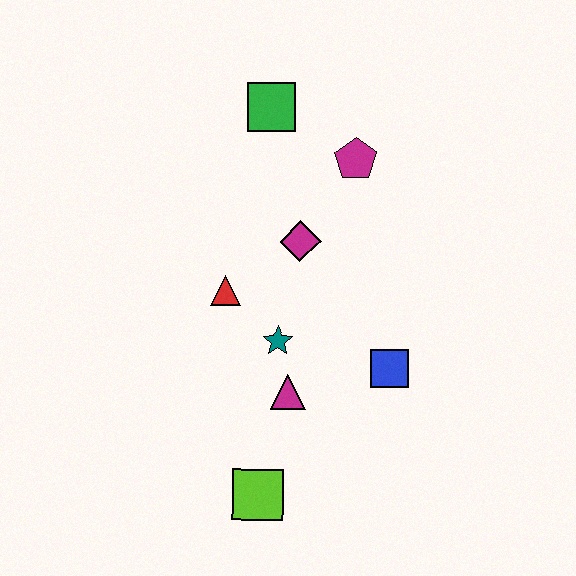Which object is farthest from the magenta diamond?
The lime square is farthest from the magenta diamond.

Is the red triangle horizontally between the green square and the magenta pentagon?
No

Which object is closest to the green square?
The magenta pentagon is closest to the green square.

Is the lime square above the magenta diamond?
No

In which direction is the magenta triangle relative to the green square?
The magenta triangle is below the green square.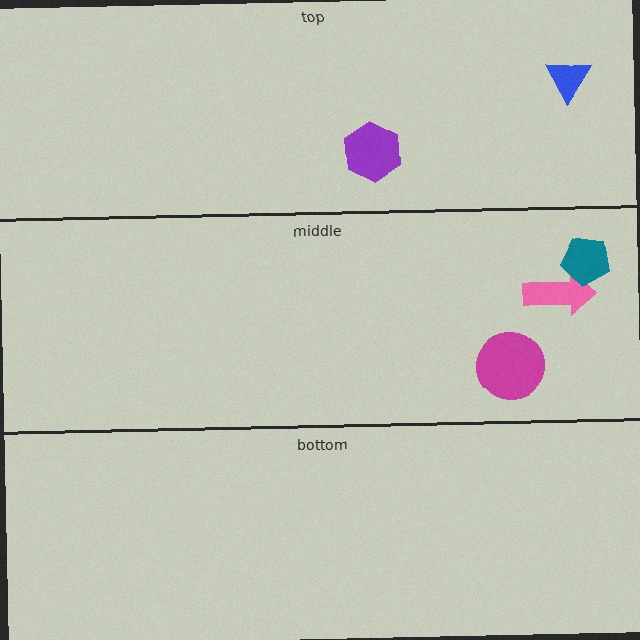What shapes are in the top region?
The blue triangle, the purple hexagon.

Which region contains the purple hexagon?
The top region.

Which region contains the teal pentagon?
The middle region.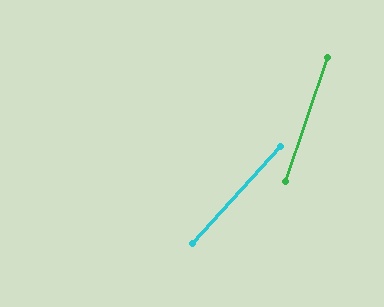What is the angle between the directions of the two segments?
Approximately 23 degrees.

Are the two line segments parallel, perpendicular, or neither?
Neither parallel nor perpendicular — they differ by about 23°.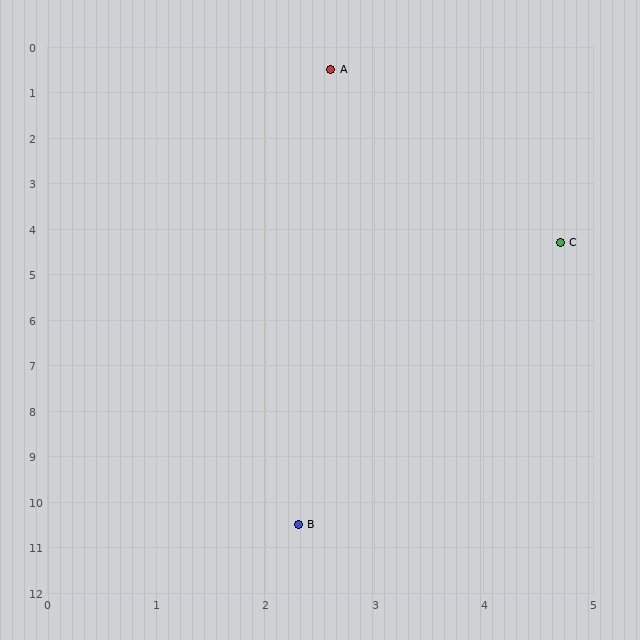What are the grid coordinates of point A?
Point A is at approximately (2.6, 0.5).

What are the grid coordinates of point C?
Point C is at approximately (4.7, 4.3).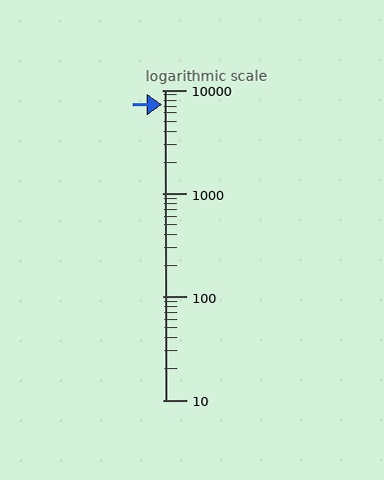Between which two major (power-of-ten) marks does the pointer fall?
The pointer is between 1000 and 10000.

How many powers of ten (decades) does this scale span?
The scale spans 3 decades, from 10 to 10000.